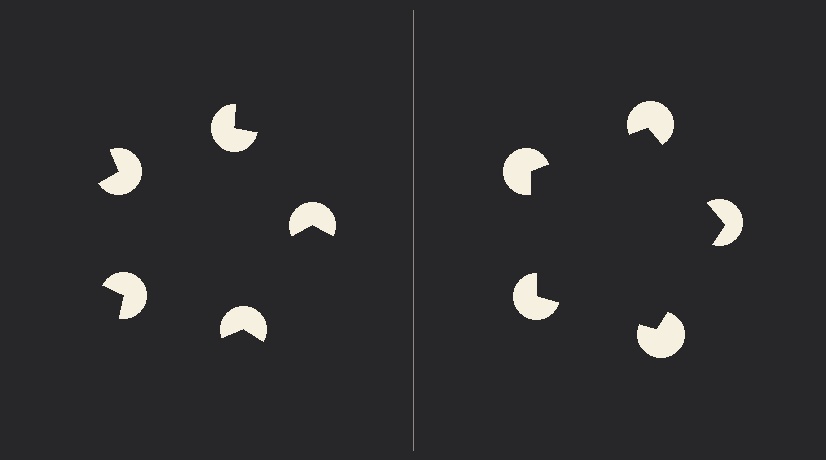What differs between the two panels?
The pac-man discs are positioned identically on both sides; only the wedge orientations differ. On the right they align to a pentagon; on the left they are misaligned.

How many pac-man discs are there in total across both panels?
10 — 5 on each side.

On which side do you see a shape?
An illusory pentagon appears on the right side. On the left side the wedge cuts are rotated, so no coherent shape forms.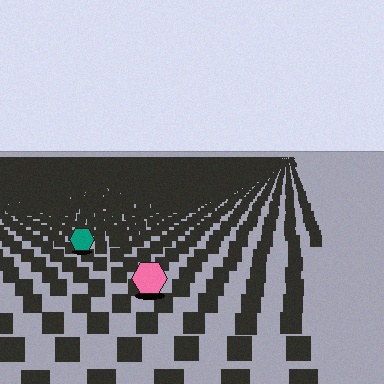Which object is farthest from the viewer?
The teal hexagon is farthest from the viewer. It appears smaller and the ground texture around it is denser.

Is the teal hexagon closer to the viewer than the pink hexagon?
No. The pink hexagon is closer — you can tell from the texture gradient: the ground texture is coarser near it.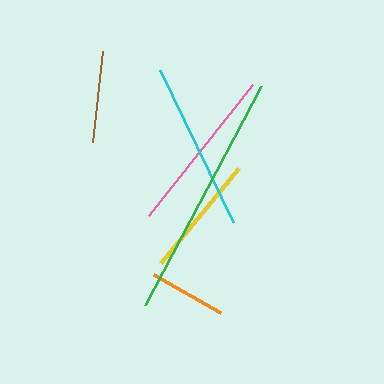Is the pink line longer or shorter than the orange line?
The pink line is longer than the orange line.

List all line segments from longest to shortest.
From longest to shortest: green, cyan, pink, yellow, brown, orange.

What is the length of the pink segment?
The pink segment is approximately 167 pixels long.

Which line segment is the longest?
The green line is the longest at approximately 248 pixels.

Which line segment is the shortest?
The orange line is the shortest at approximately 77 pixels.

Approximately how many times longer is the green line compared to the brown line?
The green line is approximately 2.7 times the length of the brown line.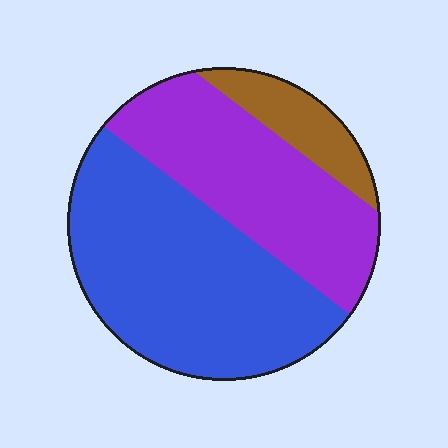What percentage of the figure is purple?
Purple takes up about three eighths (3/8) of the figure.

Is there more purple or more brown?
Purple.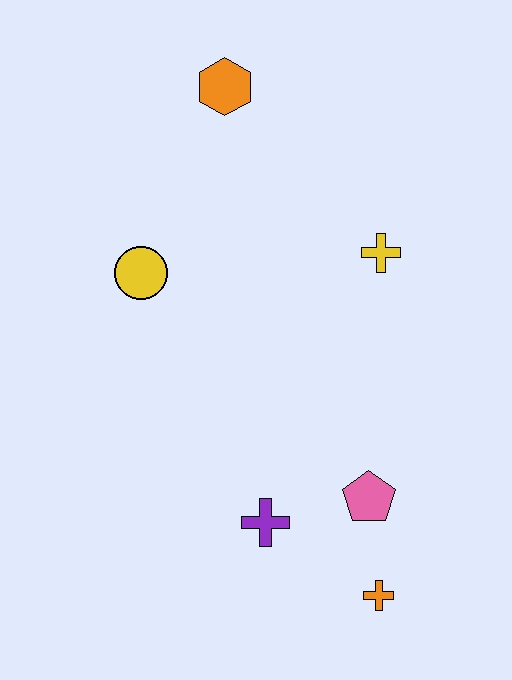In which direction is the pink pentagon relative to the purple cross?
The pink pentagon is to the right of the purple cross.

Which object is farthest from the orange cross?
The orange hexagon is farthest from the orange cross.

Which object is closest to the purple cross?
The pink pentagon is closest to the purple cross.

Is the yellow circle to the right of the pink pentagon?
No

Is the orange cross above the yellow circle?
No